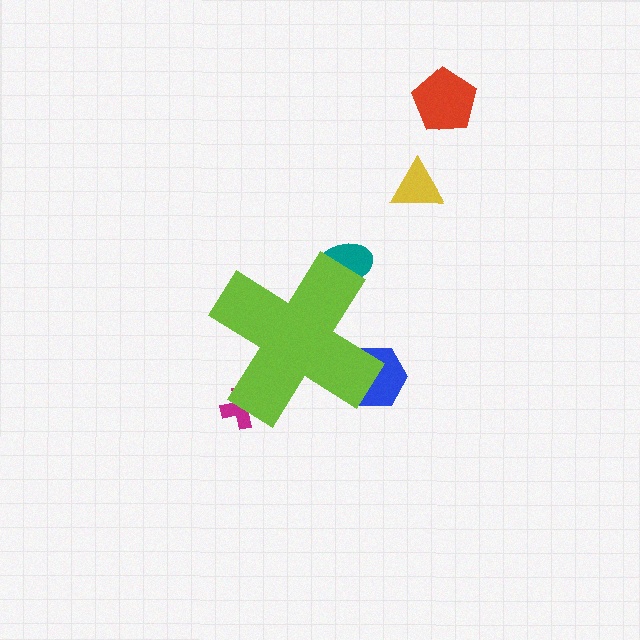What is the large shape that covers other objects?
A lime cross.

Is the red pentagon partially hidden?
No, the red pentagon is fully visible.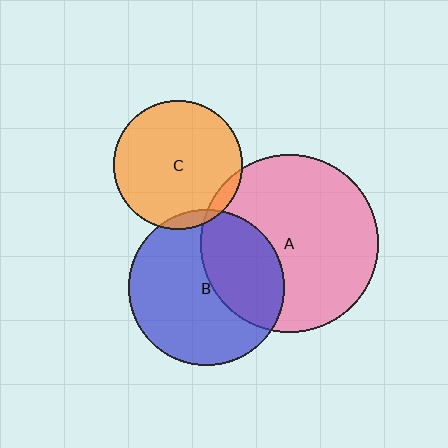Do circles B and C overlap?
Yes.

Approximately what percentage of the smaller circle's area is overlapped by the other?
Approximately 5%.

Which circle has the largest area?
Circle A (pink).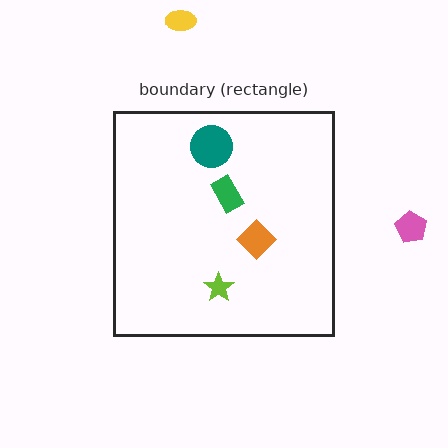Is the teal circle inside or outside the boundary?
Inside.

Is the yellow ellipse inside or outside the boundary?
Outside.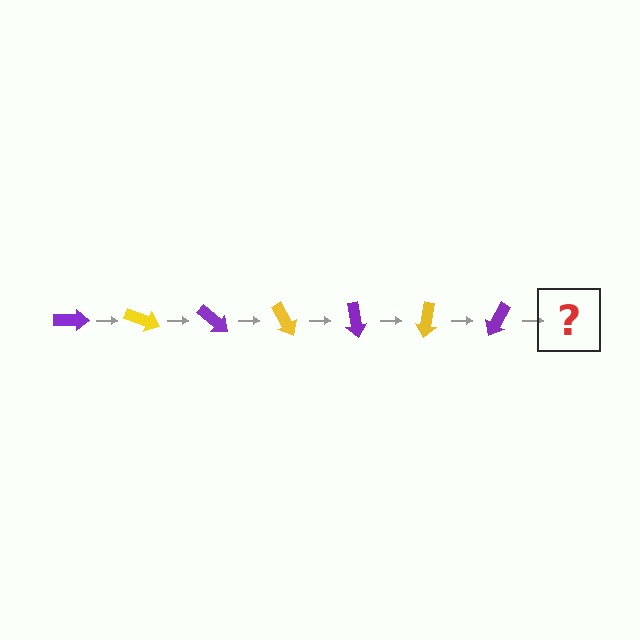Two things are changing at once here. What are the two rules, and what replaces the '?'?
The two rules are that it rotates 20 degrees each step and the color cycles through purple and yellow. The '?' should be a yellow arrow, rotated 140 degrees from the start.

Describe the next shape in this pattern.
It should be a yellow arrow, rotated 140 degrees from the start.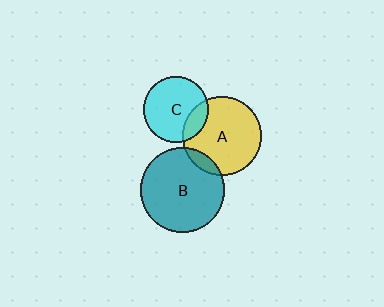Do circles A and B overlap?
Yes.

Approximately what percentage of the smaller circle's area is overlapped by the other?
Approximately 10%.